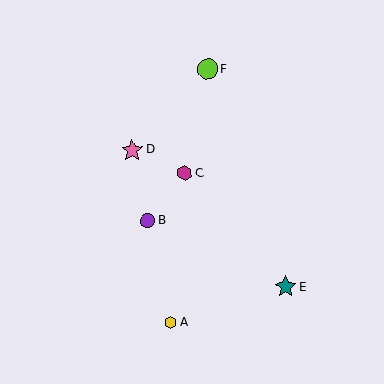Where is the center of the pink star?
The center of the pink star is at (132, 150).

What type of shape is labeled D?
Shape D is a pink star.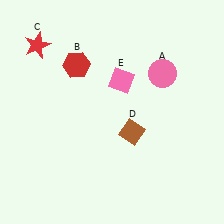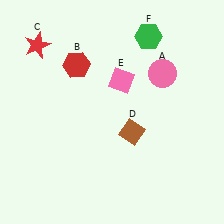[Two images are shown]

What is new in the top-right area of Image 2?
A green hexagon (F) was added in the top-right area of Image 2.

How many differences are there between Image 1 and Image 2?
There is 1 difference between the two images.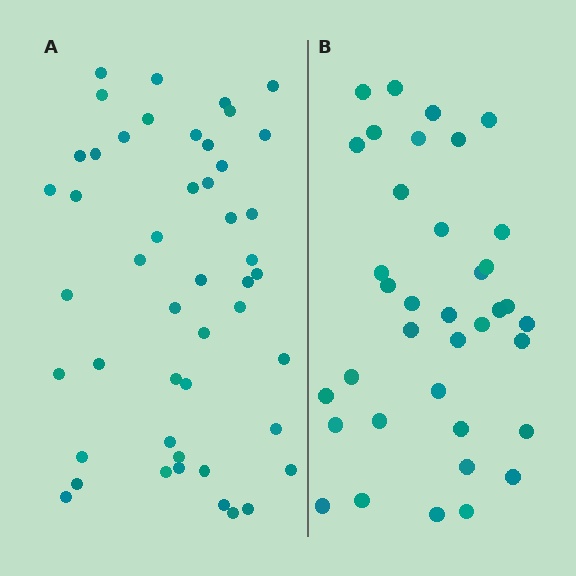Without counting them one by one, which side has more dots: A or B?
Region A (the left region) has more dots.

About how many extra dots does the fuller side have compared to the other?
Region A has roughly 12 or so more dots than region B.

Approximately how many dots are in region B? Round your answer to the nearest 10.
About 40 dots. (The exact count is 37, which rounds to 40.)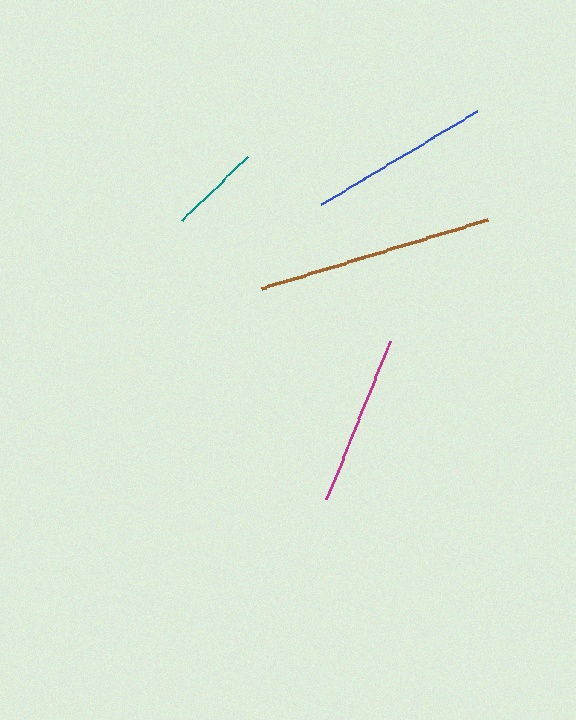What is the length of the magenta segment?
The magenta segment is approximately 169 pixels long.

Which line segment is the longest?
The brown line is the longest at approximately 236 pixels.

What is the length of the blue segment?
The blue segment is approximately 181 pixels long.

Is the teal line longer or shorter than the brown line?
The brown line is longer than the teal line.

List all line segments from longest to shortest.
From longest to shortest: brown, blue, magenta, teal.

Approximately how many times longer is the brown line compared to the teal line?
The brown line is approximately 2.6 times the length of the teal line.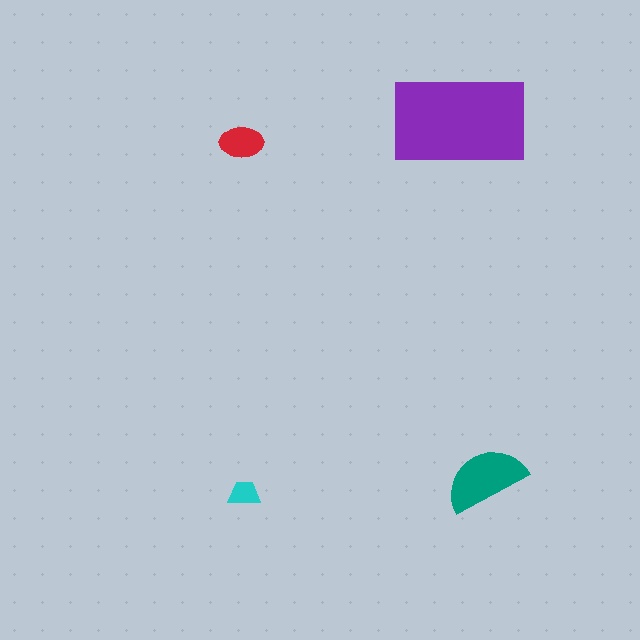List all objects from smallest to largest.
The cyan trapezoid, the red ellipse, the teal semicircle, the purple rectangle.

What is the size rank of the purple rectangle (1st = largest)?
1st.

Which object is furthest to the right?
The teal semicircle is rightmost.